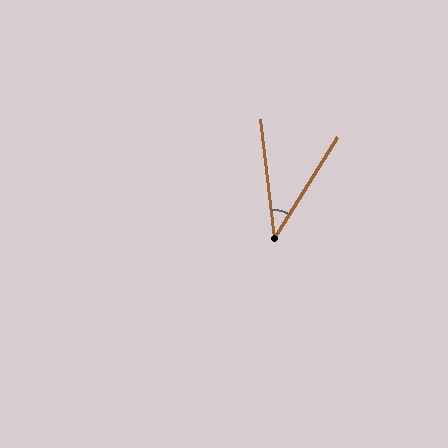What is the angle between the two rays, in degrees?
Approximately 39 degrees.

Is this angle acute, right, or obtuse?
It is acute.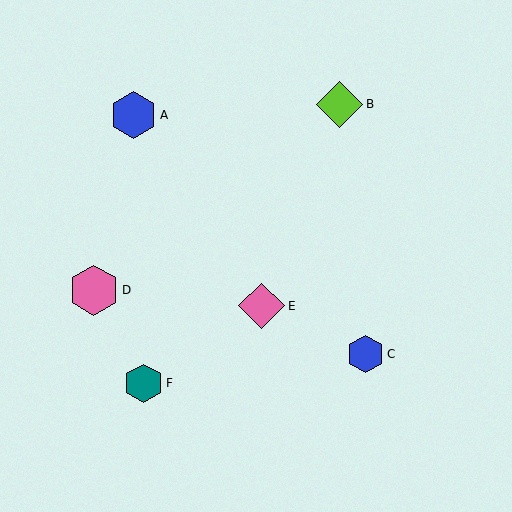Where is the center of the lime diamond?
The center of the lime diamond is at (339, 104).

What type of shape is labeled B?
Shape B is a lime diamond.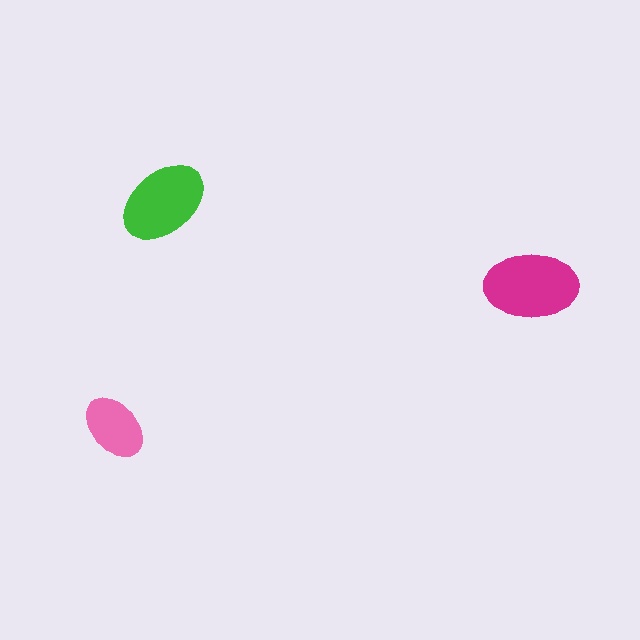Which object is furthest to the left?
The pink ellipse is leftmost.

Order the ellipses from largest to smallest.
the magenta one, the green one, the pink one.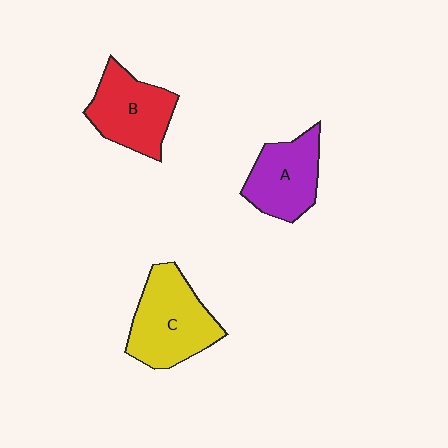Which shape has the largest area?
Shape C (yellow).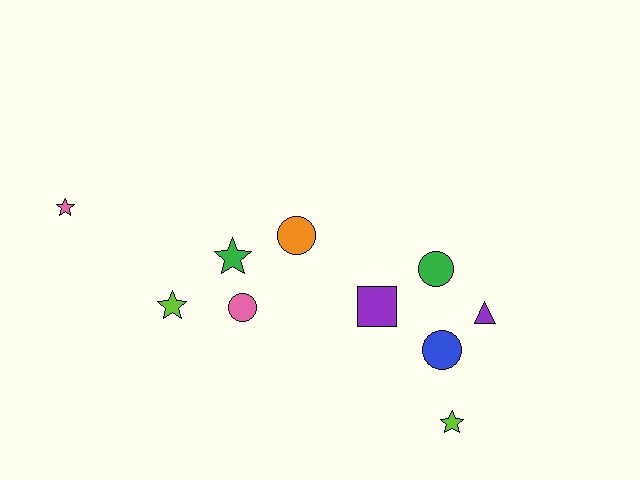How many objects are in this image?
There are 10 objects.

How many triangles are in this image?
There is 1 triangle.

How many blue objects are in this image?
There is 1 blue object.